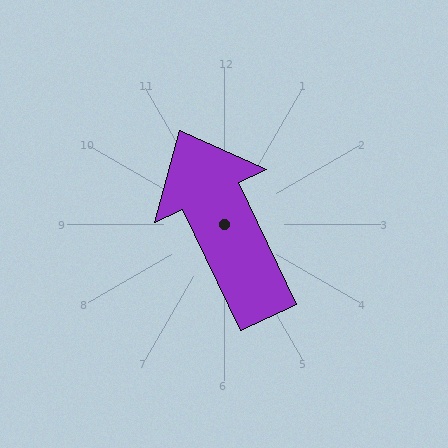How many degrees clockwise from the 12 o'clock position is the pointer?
Approximately 335 degrees.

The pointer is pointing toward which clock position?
Roughly 11 o'clock.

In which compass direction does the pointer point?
Northwest.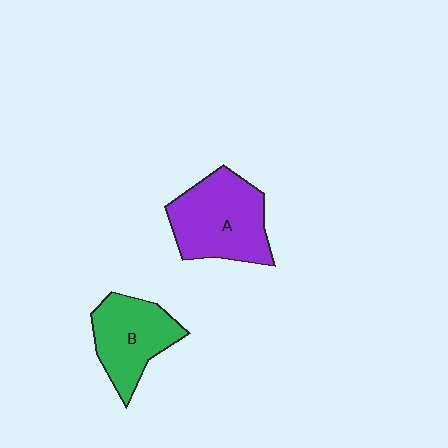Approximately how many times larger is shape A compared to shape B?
Approximately 1.3 times.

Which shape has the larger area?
Shape A (purple).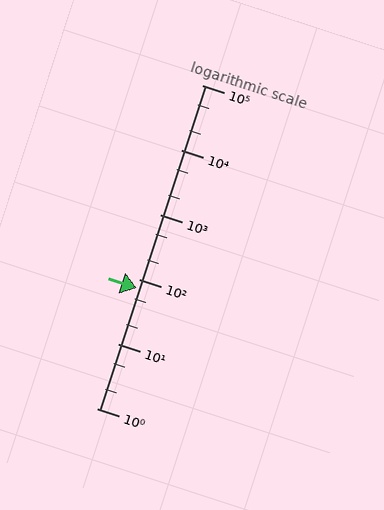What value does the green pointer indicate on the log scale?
The pointer indicates approximately 72.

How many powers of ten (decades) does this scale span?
The scale spans 5 decades, from 1 to 100000.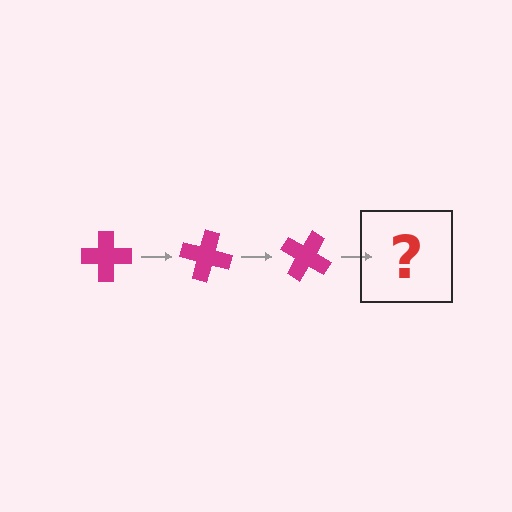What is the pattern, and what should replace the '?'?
The pattern is that the cross rotates 15 degrees each step. The '?' should be a magenta cross rotated 45 degrees.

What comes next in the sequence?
The next element should be a magenta cross rotated 45 degrees.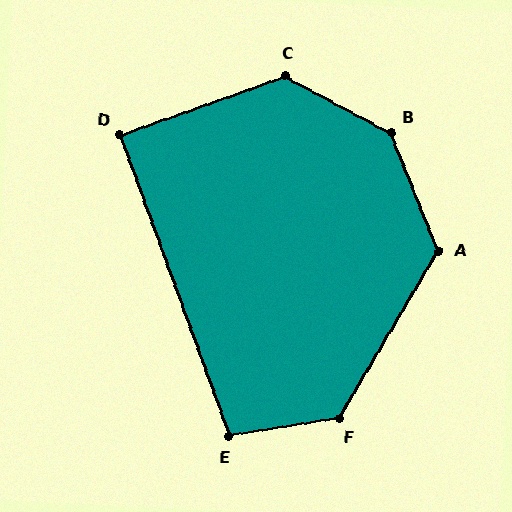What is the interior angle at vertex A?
Approximately 127 degrees (obtuse).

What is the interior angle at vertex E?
Approximately 101 degrees (obtuse).